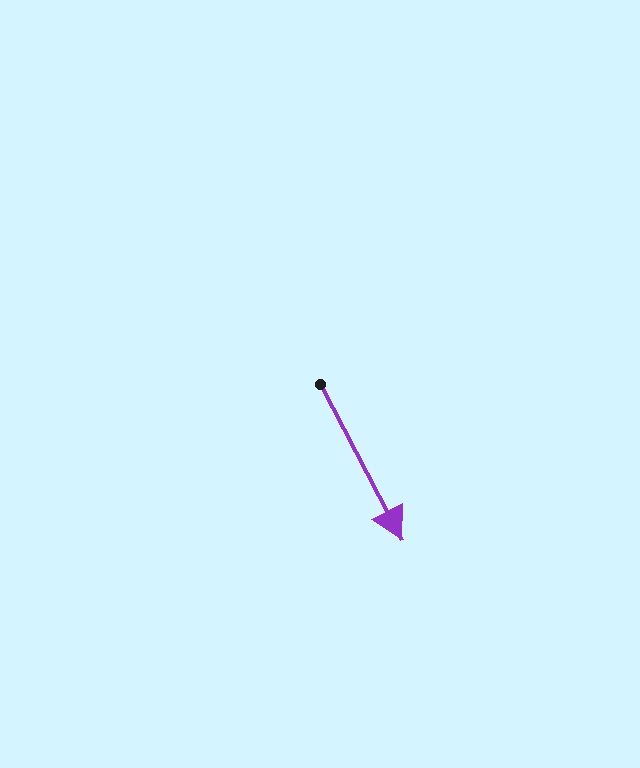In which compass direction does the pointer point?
Southeast.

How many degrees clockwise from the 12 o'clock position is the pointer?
Approximately 152 degrees.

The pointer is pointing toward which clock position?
Roughly 5 o'clock.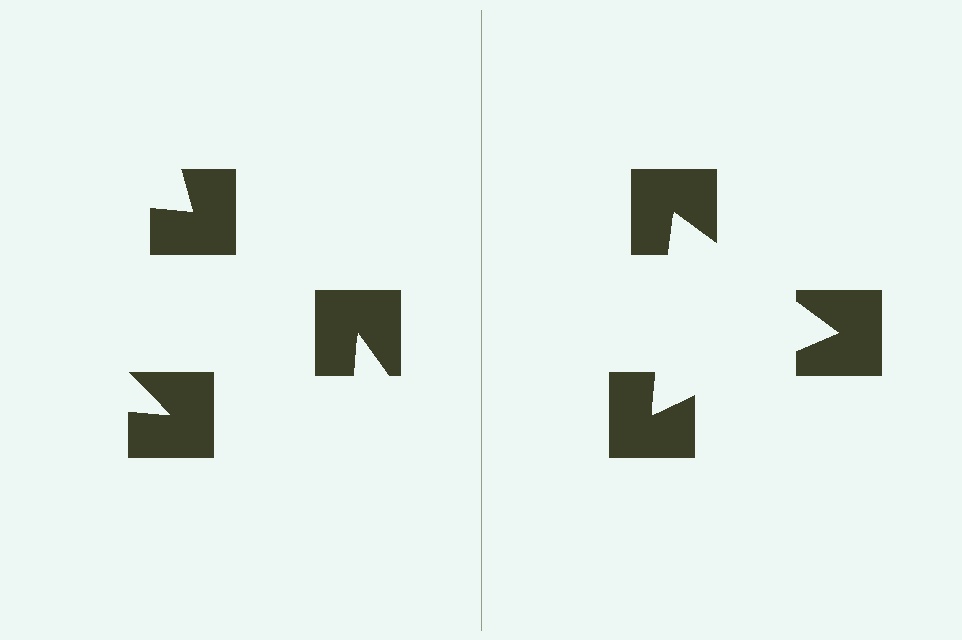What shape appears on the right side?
An illusory triangle.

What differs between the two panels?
The notched squares are positioned identically on both sides; only the wedge orientations differ. On the right they align to a triangle; on the left they are misaligned.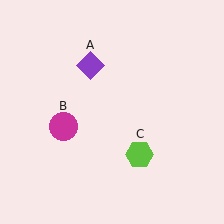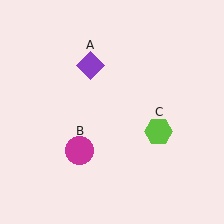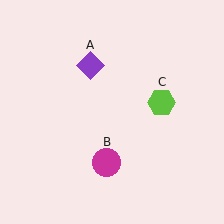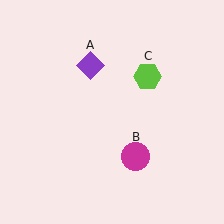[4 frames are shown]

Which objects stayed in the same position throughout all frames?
Purple diamond (object A) remained stationary.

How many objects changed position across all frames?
2 objects changed position: magenta circle (object B), lime hexagon (object C).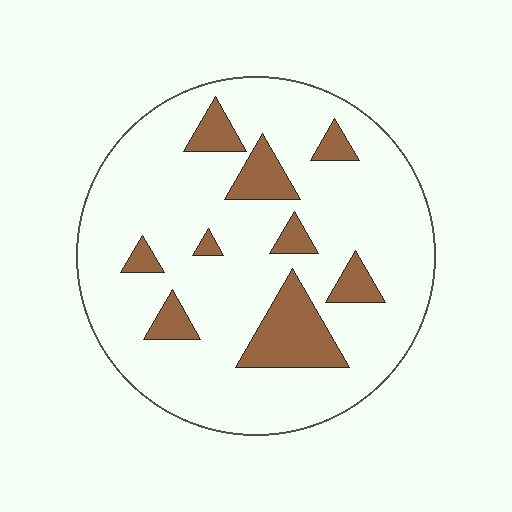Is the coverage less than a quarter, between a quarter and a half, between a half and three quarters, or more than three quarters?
Less than a quarter.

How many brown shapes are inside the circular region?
9.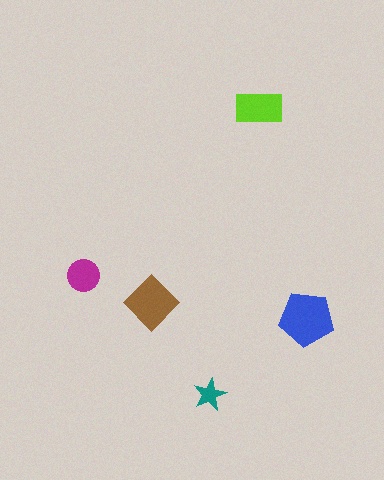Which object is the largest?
The blue pentagon.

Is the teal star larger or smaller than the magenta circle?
Smaller.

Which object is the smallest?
The teal star.